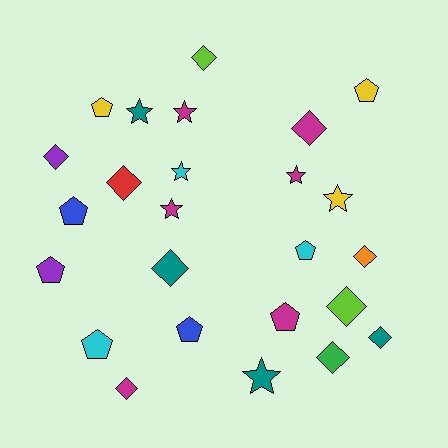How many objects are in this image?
There are 25 objects.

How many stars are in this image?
There are 7 stars.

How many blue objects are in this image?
There are 2 blue objects.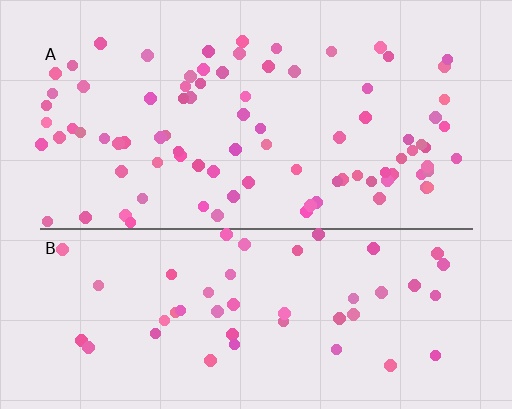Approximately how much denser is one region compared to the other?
Approximately 1.8× — region A over region B.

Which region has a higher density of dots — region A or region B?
A (the top).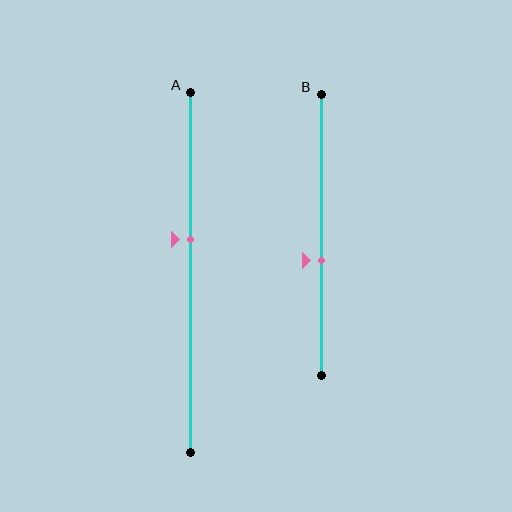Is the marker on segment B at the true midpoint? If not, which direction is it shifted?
No, the marker on segment B is shifted downward by about 9% of the segment length.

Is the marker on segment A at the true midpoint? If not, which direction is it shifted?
No, the marker on segment A is shifted upward by about 9% of the segment length.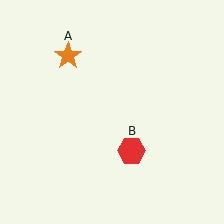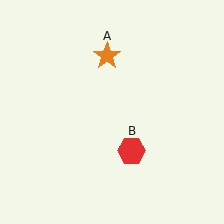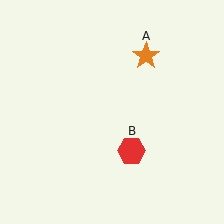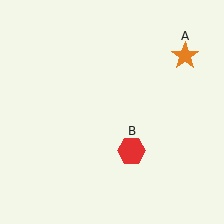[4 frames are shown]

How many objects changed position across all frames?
1 object changed position: orange star (object A).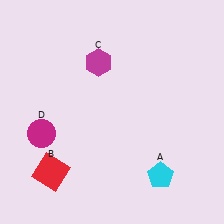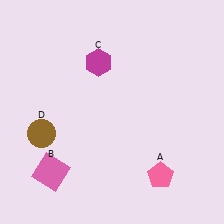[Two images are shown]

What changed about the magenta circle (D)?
In Image 1, D is magenta. In Image 2, it changed to brown.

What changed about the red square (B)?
In Image 1, B is red. In Image 2, it changed to pink.